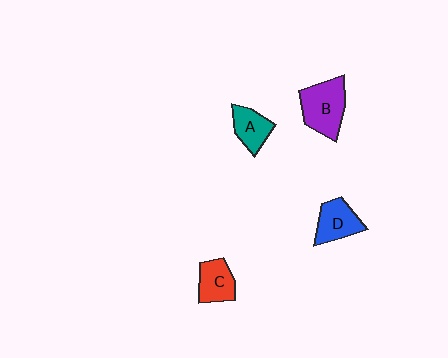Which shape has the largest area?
Shape B (purple).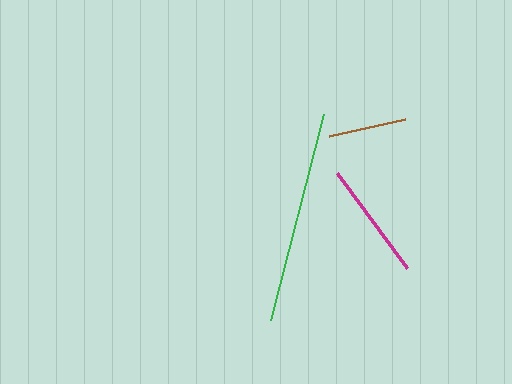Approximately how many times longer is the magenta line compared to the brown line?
The magenta line is approximately 1.5 times the length of the brown line.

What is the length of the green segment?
The green segment is approximately 213 pixels long.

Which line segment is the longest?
The green line is the longest at approximately 213 pixels.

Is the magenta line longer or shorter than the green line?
The green line is longer than the magenta line.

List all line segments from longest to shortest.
From longest to shortest: green, magenta, brown.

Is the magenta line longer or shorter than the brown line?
The magenta line is longer than the brown line.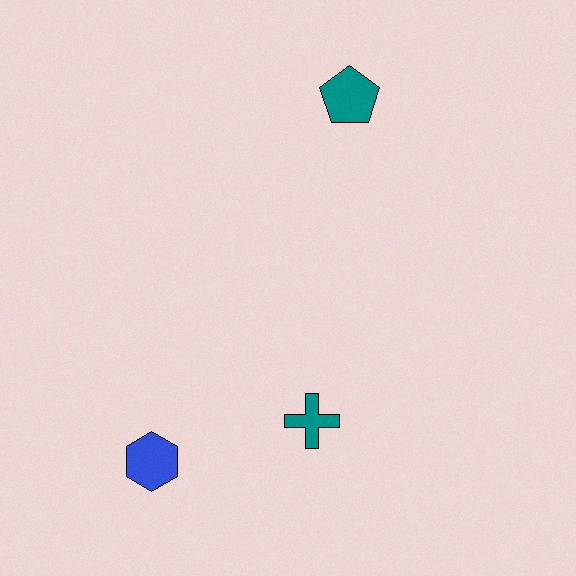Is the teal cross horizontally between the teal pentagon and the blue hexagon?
Yes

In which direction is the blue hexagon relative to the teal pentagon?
The blue hexagon is below the teal pentagon.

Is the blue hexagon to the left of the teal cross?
Yes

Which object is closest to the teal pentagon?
The teal cross is closest to the teal pentagon.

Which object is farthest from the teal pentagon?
The blue hexagon is farthest from the teal pentagon.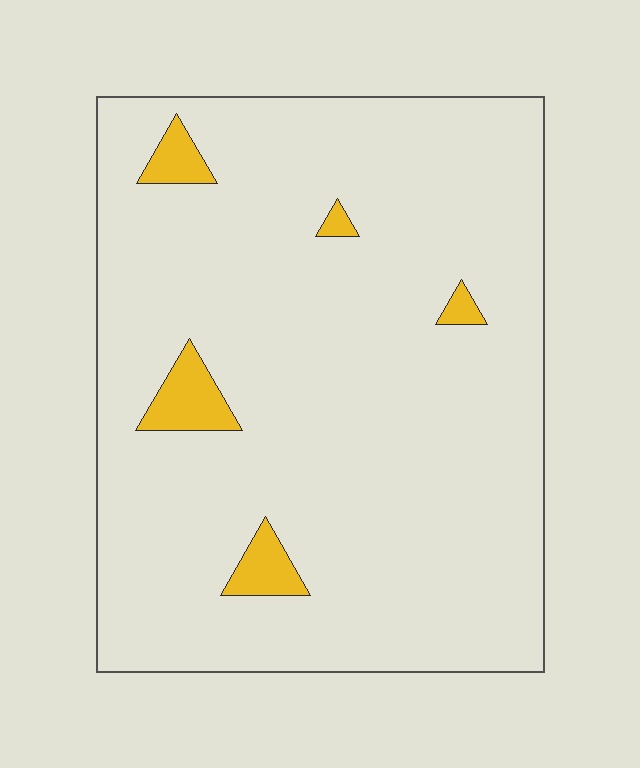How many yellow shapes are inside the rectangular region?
5.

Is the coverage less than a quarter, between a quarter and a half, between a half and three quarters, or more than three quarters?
Less than a quarter.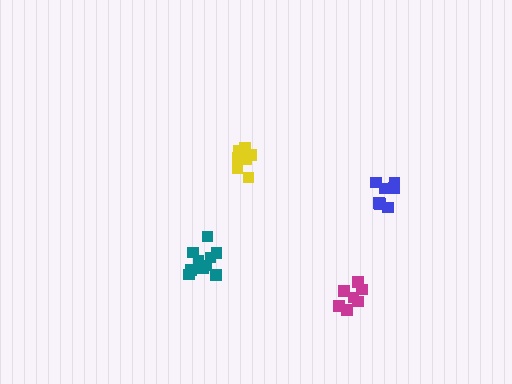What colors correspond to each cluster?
The clusters are colored: magenta, blue, teal, yellow.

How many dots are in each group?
Group 1: 7 dots, Group 2: 7 dots, Group 3: 10 dots, Group 4: 10 dots (34 total).